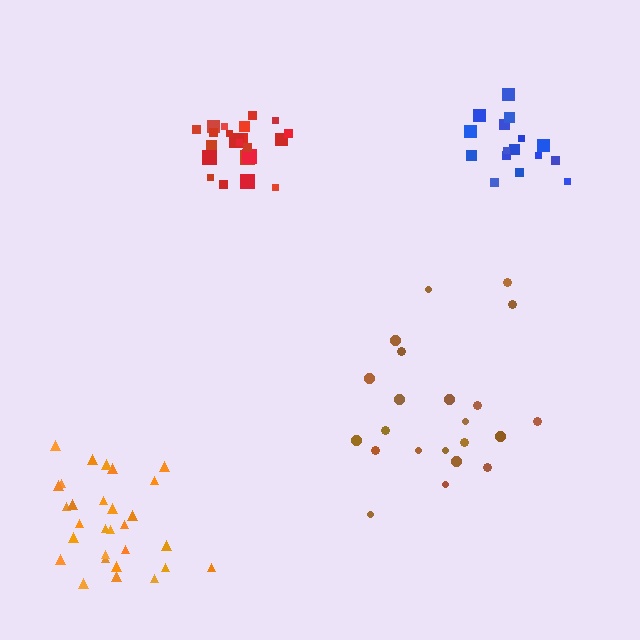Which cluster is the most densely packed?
Red.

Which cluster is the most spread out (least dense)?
Brown.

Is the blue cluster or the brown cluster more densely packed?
Blue.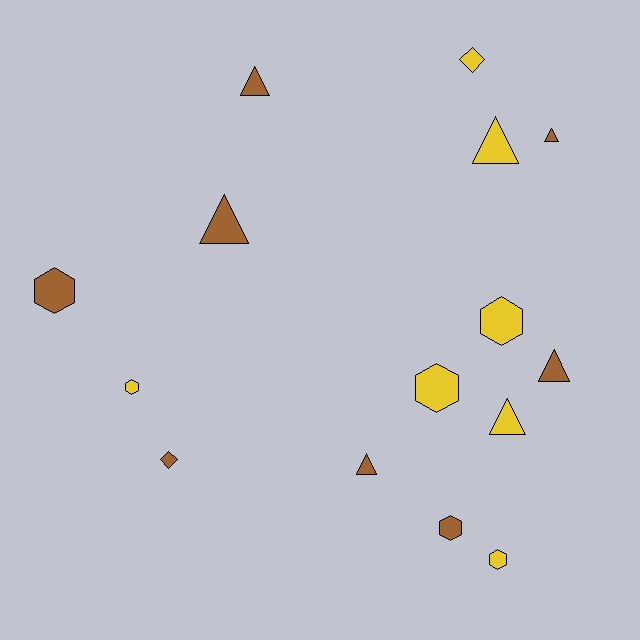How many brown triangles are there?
There are 5 brown triangles.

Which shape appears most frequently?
Triangle, with 7 objects.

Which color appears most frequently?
Brown, with 8 objects.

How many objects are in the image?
There are 15 objects.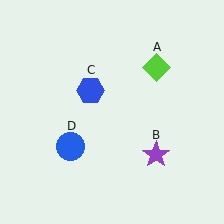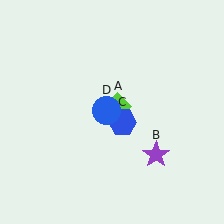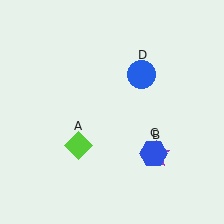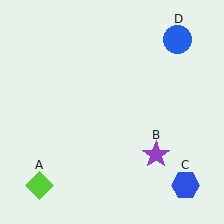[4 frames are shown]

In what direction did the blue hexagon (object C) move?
The blue hexagon (object C) moved down and to the right.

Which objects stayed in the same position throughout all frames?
Purple star (object B) remained stationary.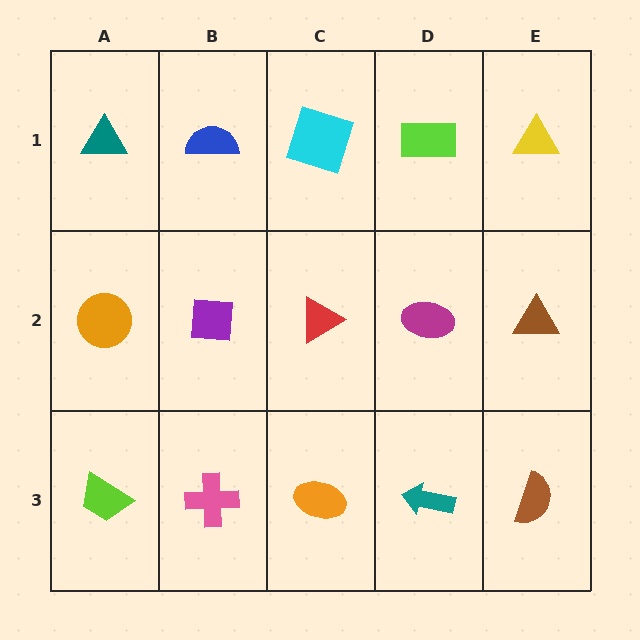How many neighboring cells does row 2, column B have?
4.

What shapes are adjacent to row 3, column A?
An orange circle (row 2, column A), a pink cross (row 3, column B).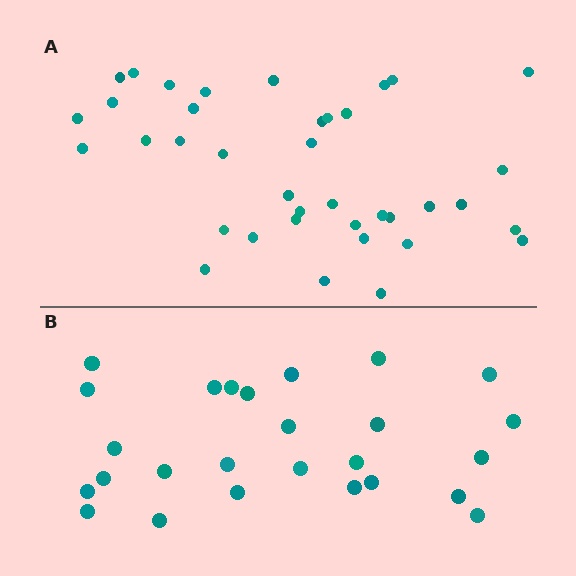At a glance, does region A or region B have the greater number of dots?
Region A (the top region) has more dots.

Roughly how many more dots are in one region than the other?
Region A has roughly 12 or so more dots than region B.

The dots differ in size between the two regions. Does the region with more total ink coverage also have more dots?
No. Region B has more total ink coverage because its dots are larger, but region A actually contains more individual dots. Total area can be misleading — the number of items is what matters here.